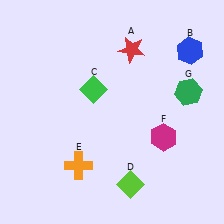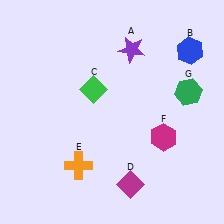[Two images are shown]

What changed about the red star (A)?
In Image 1, A is red. In Image 2, it changed to purple.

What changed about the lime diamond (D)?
In Image 1, D is lime. In Image 2, it changed to magenta.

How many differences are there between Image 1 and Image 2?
There are 2 differences between the two images.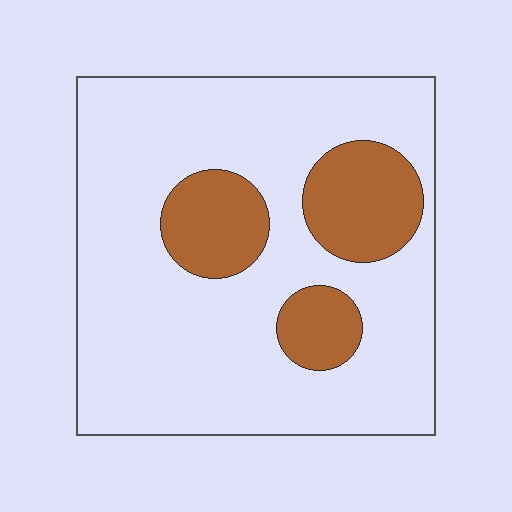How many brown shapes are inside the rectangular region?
3.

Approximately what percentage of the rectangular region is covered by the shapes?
Approximately 20%.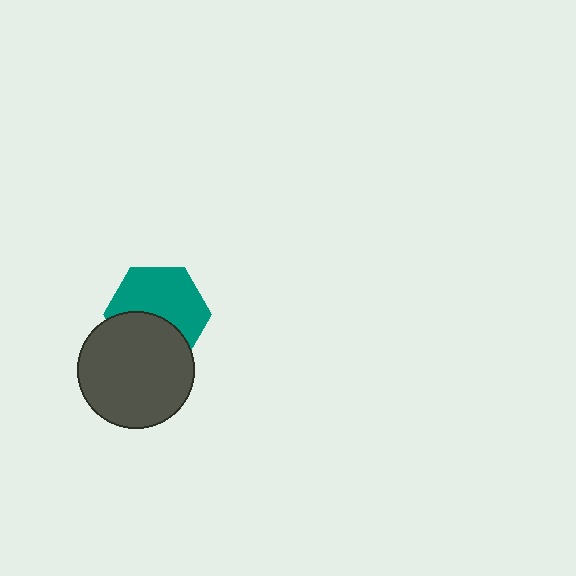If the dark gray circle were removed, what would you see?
You would see the complete teal hexagon.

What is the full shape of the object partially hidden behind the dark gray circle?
The partially hidden object is a teal hexagon.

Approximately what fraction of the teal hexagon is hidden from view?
Roughly 40% of the teal hexagon is hidden behind the dark gray circle.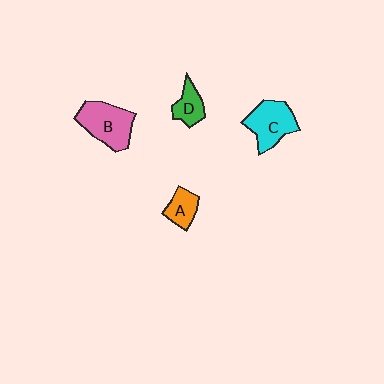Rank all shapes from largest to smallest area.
From largest to smallest: B (pink), C (cyan), D (green), A (orange).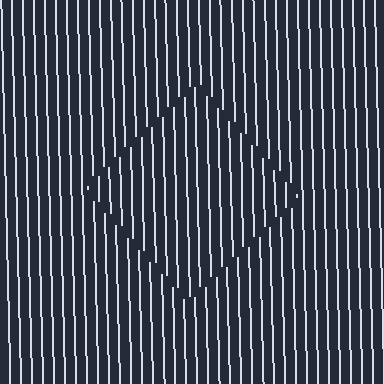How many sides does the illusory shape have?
4 sides — the line-ends trace a square.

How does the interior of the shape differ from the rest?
The interior of the shape contains the same grating, shifted by half a period — the contour is defined by the phase discontinuity where line-ends from the inner and outer gratings abut.